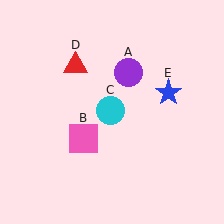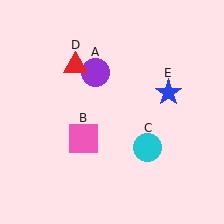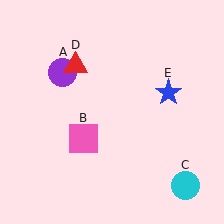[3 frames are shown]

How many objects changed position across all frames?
2 objects changed position: purple circle (object A), cyan circle (object C).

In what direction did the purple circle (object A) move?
The purple circle (object A) moved left.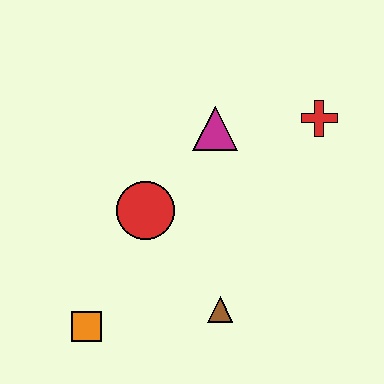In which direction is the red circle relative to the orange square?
The red circle is above the orange square.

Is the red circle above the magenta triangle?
No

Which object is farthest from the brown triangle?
The red cross is farthest from the brown triangle.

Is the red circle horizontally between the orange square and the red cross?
Yes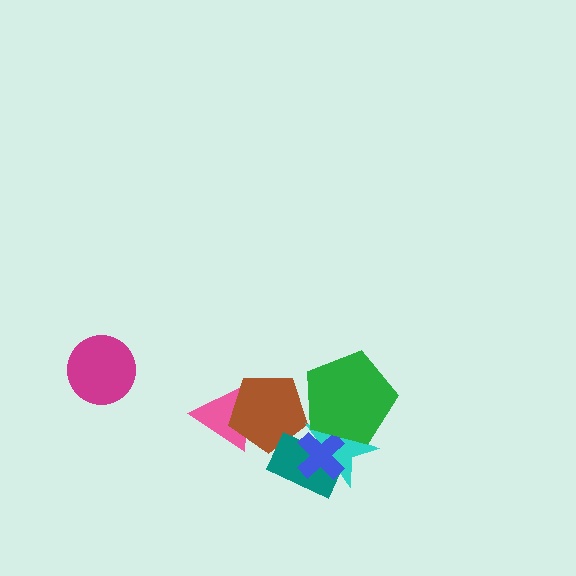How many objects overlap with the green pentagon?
3 objects overlap with the green pentagon.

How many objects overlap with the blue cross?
3 objects overlap with the blue cross.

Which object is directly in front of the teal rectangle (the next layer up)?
The cyan star is directly in front of the teal rectangle.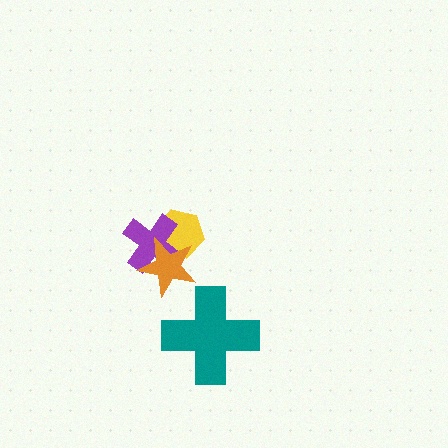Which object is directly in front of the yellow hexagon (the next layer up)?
The purple cross is directly in front of the yellow hexagon.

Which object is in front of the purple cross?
The orange star is in front of the purple cross.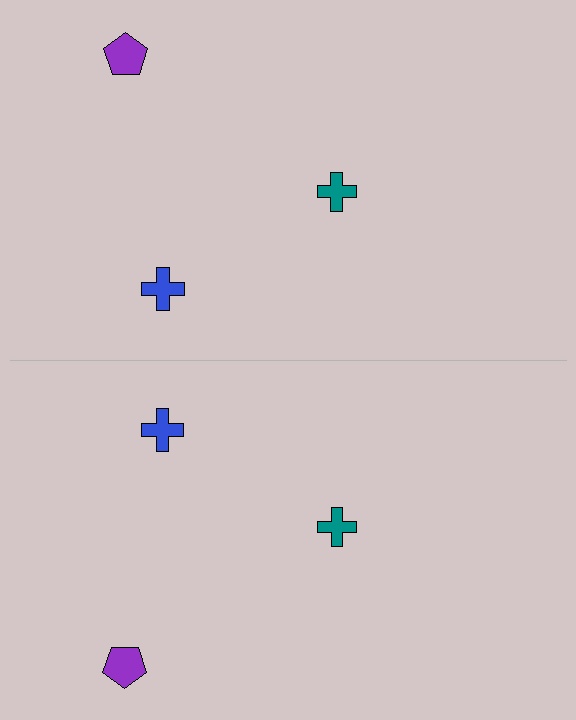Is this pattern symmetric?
Yes, this pattern has bilateral (reflection) symmetry.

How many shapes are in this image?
There are 6 shapes in this image.